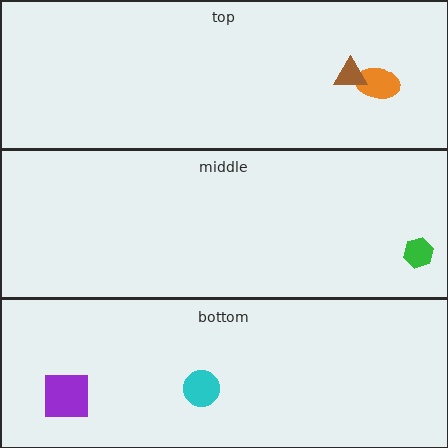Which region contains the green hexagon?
The middle region.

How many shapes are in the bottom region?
2.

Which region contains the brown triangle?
The top region.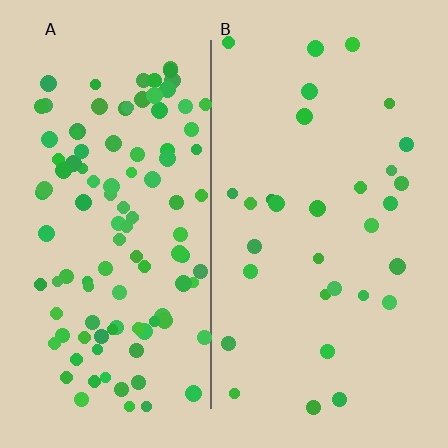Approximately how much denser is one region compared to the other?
Approximately 3.5× — region A over region B.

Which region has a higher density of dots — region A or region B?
A (the left).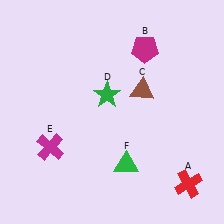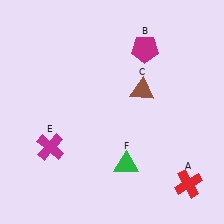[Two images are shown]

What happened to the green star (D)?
The green star (D) was removed in Image 2. It was in the top-left area of Image 1.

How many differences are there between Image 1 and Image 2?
There is 1 difference between the two images.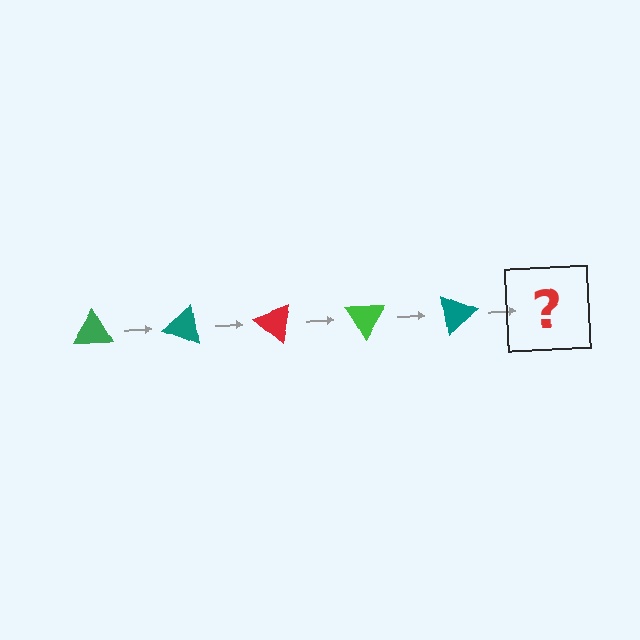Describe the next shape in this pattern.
It should be a red triangle, rotated 100 degrees from the start.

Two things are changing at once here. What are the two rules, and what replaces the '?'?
The two rules are that it rotates 20 degrees each step and the color cycles through green, teal, and red. The '?' should be a red triangle, rotated 100 degrees from the start.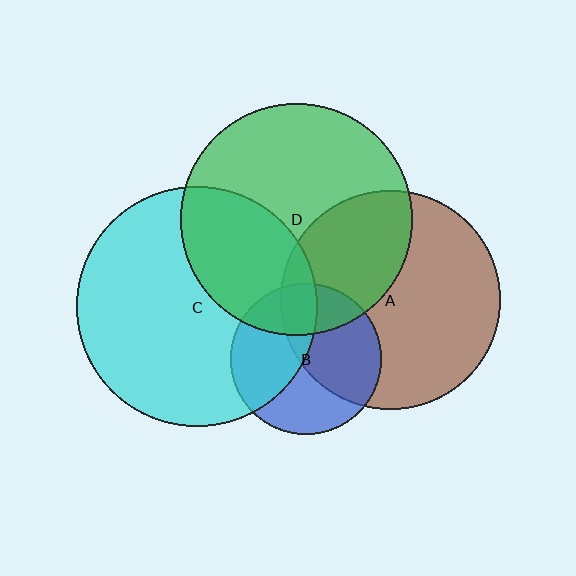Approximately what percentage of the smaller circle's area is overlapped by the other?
Approximately 50%.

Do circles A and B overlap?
Yes.